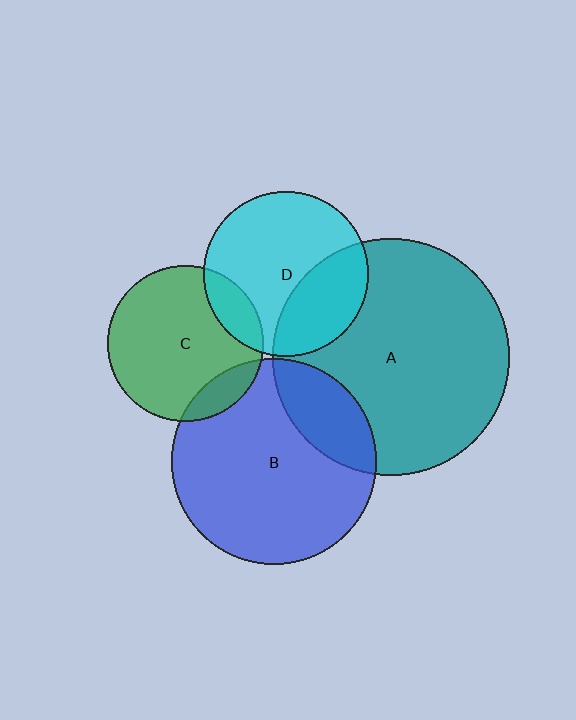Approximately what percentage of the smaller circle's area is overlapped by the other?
Approximately 30%.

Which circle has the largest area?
Circle A (teal).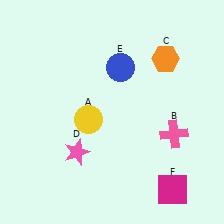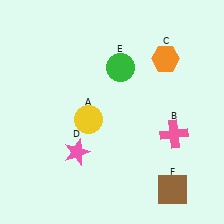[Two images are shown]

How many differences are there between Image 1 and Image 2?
There are 2 differences between the two images.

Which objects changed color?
E changed from blue to green. F changed from magenta to brown.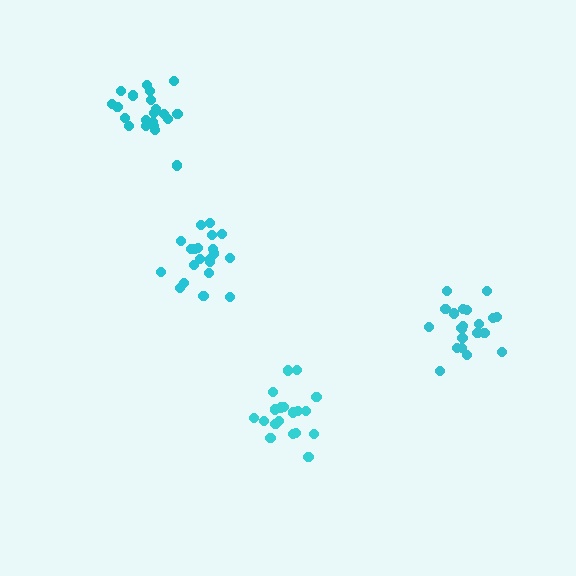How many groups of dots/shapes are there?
There are 4 groups.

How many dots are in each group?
Group 1: 21 dots, Group 2: 21 dots, Group 3: 21 dots, Group 4: 19 dots (82 total).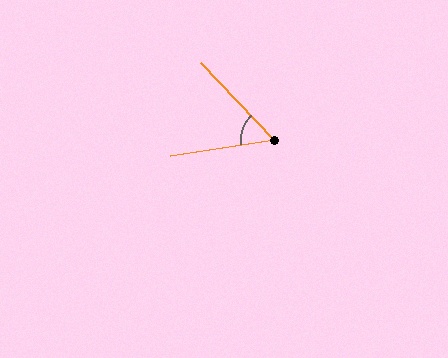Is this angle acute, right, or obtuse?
It is acute.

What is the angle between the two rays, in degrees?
Approximately 55 degrees.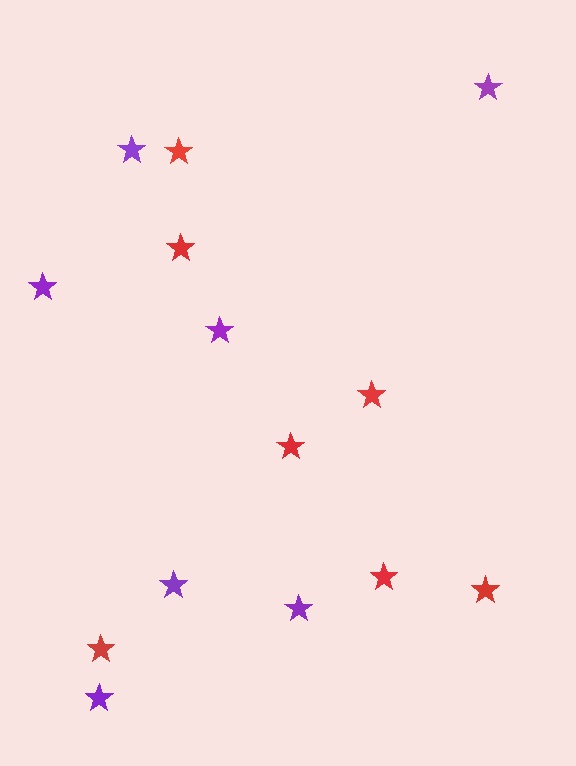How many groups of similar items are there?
There are 2 groups: one group of purple stars (7) and one group of red stars (7).